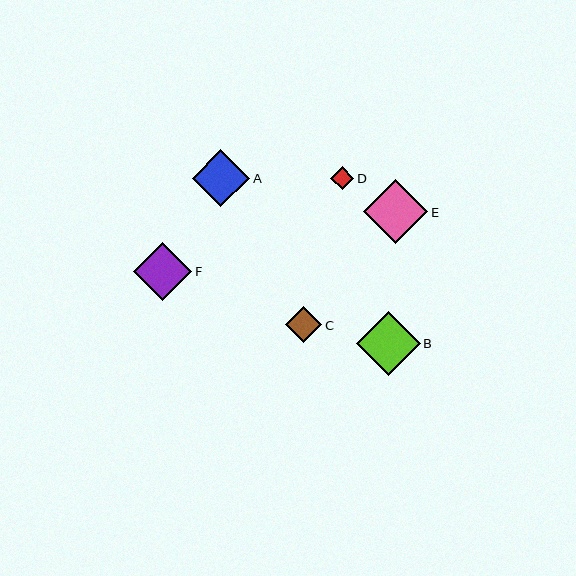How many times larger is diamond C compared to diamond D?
Diamond C is approximately 1.6 times the size of diamond D.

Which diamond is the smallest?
Diamond D is the smallest with a size of approximately 23 pixels.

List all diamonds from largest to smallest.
From largest to smallest: E, B, F, A, C, D.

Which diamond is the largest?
Diamond E is the largest with a size of approximately 65 pixels.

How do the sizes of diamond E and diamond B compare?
Diamond E and diamond B are approximately the same size.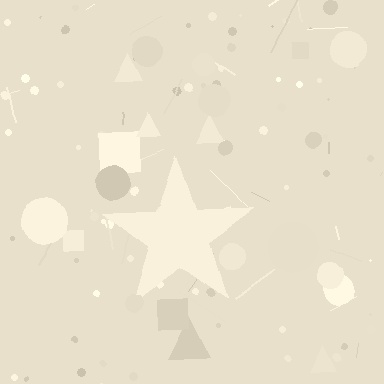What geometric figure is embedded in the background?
A star is embedded in the background.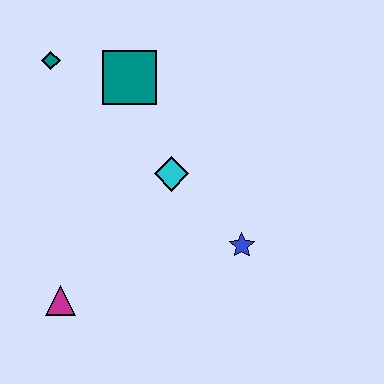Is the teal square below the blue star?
No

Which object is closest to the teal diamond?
The teal square is closest to the teal diamond.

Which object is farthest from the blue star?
The teal diamond is farthest from the blue star.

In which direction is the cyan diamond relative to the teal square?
The cyan diamond is below the teal square.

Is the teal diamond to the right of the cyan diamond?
No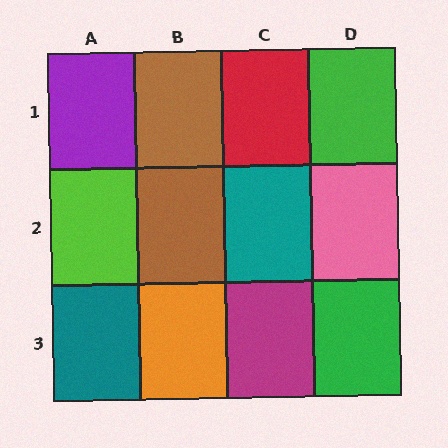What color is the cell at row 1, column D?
Green.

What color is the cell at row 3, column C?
Magenta.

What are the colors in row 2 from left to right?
Lime, brown, teal, pink.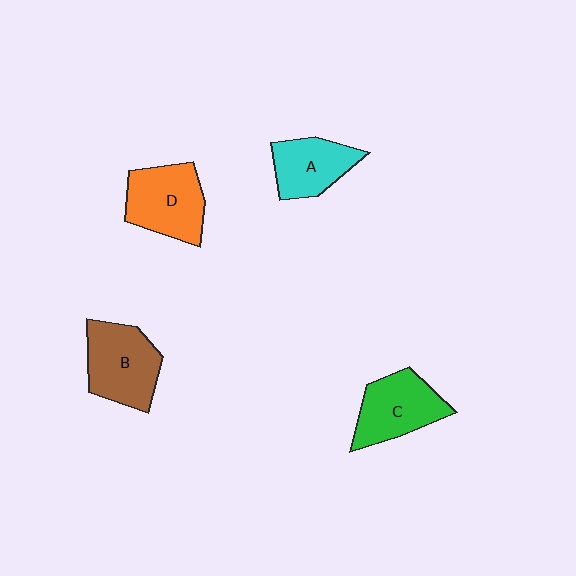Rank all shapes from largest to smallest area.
From largest to smallest: B (brown), D (orange), C (green), A (cyan).